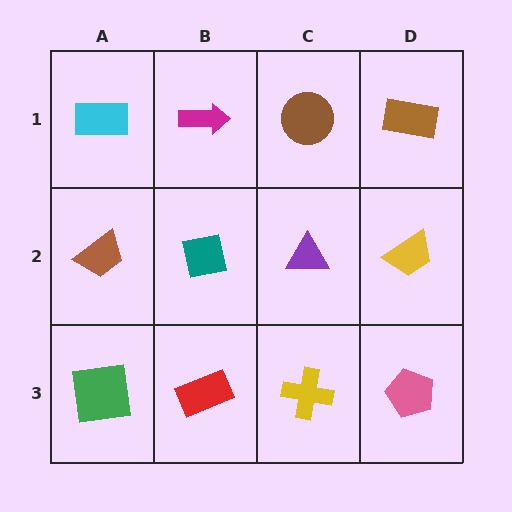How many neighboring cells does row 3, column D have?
2.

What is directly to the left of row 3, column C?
A red rectangle.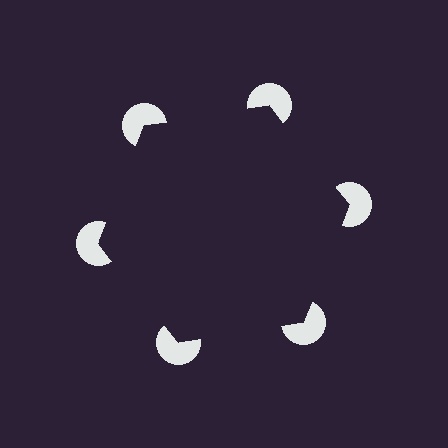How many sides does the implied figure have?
6 sides.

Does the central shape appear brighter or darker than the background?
It typically appears slightly darker than the background, even though no actual brightness change is drawn.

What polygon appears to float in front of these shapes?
An illusory hexagon — its edges are inferred from the aligned wedge cuts in the pac-man discs, not physically drawn.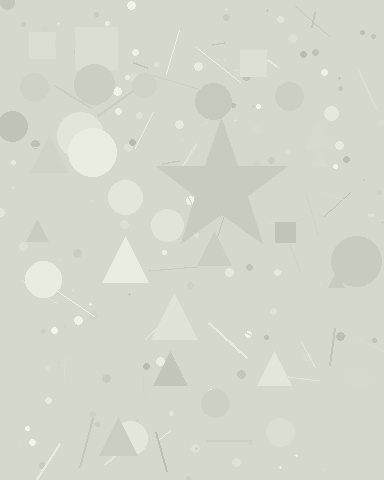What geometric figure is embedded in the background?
A star is embedded in the background.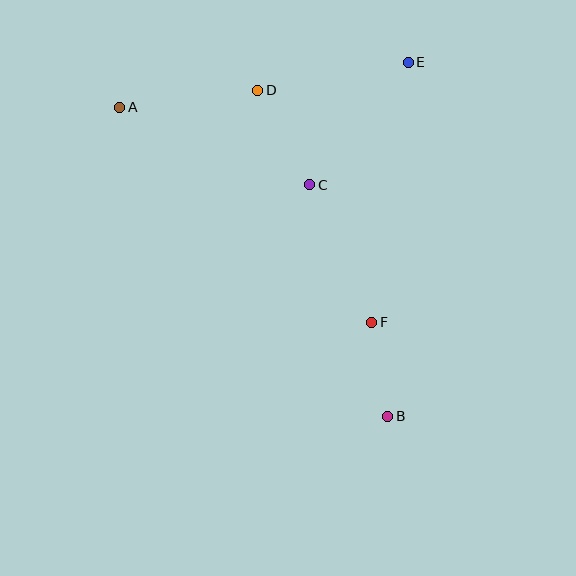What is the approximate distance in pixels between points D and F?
The distance between D and F is approximately 258 pixels.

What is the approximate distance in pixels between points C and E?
The distance between C and E is approximately 157 pixels.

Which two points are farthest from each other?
Points A and B are farthest from each other.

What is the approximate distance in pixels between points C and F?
The distance between C and F is approximately 151 pixels.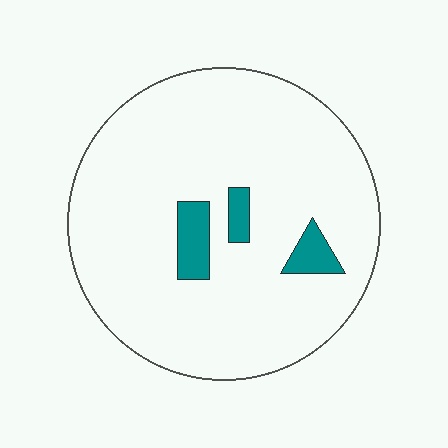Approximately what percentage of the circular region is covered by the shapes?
Approximately 5%.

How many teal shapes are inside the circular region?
3.